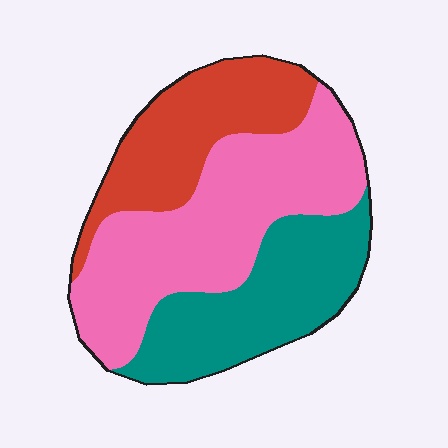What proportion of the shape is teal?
Teal covers 30% of the shape.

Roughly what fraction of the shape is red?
Red takes up between a quarter and a half of the shape.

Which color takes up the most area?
Pink, at roughly 45%.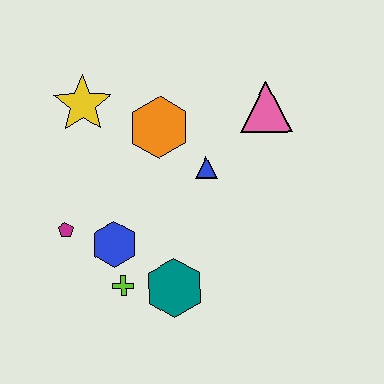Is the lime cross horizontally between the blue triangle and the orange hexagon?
No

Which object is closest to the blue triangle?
The orange hexagon is closest to the blue triangle.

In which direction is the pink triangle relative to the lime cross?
The pink triangle is above the lime cross.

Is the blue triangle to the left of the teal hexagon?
No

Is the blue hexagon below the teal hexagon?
No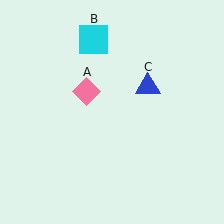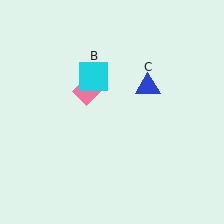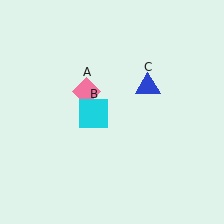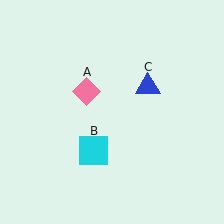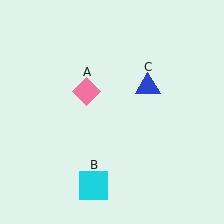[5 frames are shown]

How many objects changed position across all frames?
1 object changed position: cyan square (object B).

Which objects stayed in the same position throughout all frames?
Pink diamond (object A) and blue triangle (object C) remained stationary.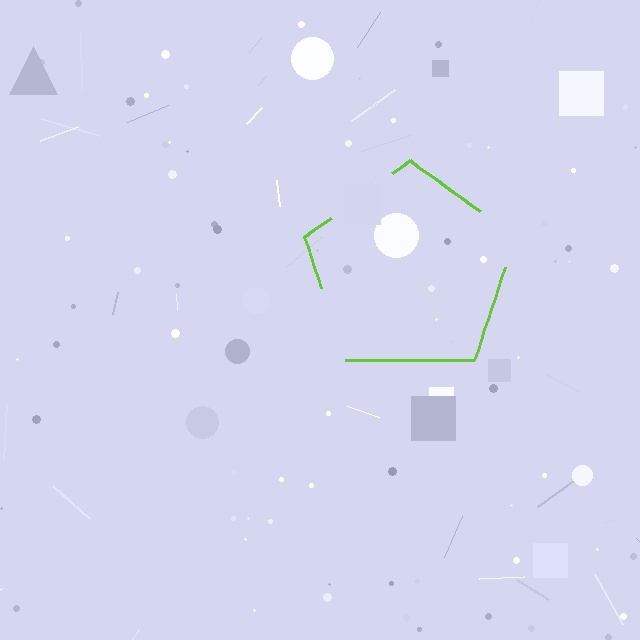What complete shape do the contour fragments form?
The contour fragments form a pentagon.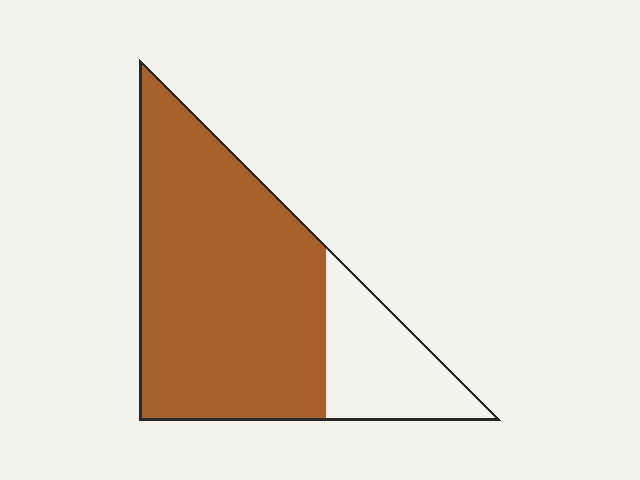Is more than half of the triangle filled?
Yes.